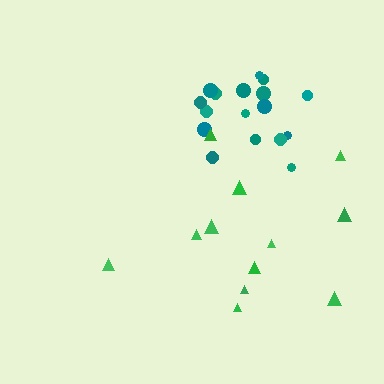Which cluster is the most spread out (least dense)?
Green.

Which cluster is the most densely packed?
Teal.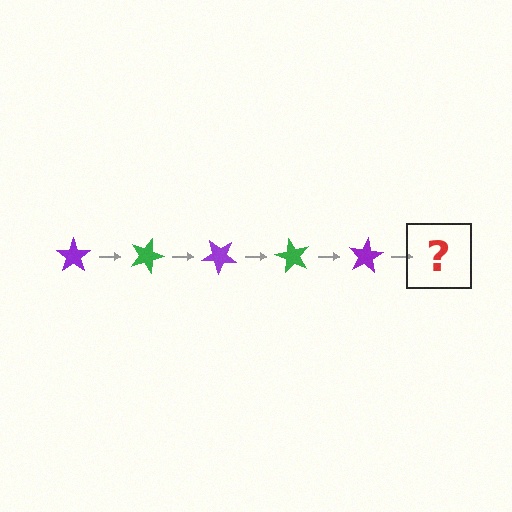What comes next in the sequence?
The next element should be a green star, rotated 100 degrees from the start.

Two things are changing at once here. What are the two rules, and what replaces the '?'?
The two rules are that it rotates 20 degrees each step and the color cycles through purple and green. The '?' should be a green star, rotated 100 degrees from the start.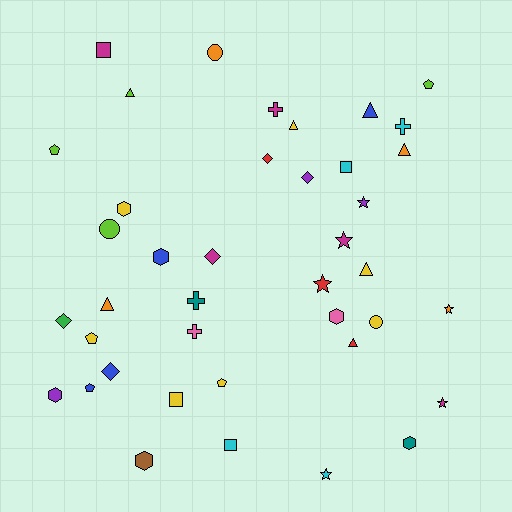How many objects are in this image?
There are 40 objects.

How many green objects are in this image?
There is 1 green object.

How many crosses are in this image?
There are 4 crosses.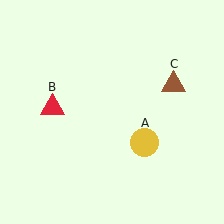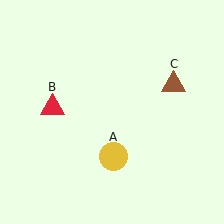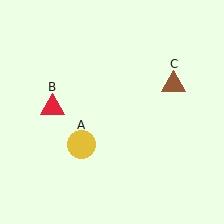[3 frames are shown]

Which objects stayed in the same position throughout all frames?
Red triangle (object B) and brown triangle (object C) remained stationary.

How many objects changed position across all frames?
1 object changed position: yellow circle (object A).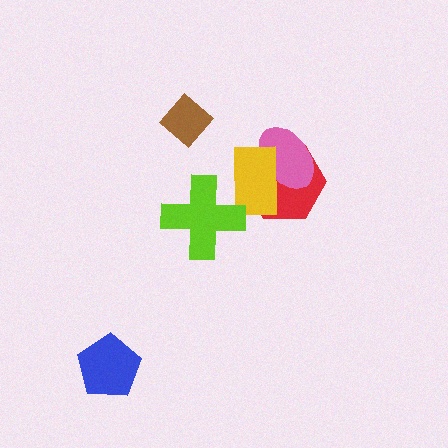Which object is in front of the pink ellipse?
The yellow rectangle is in front of the pink ellipse.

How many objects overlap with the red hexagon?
2 objects overlap with the red hexagon.